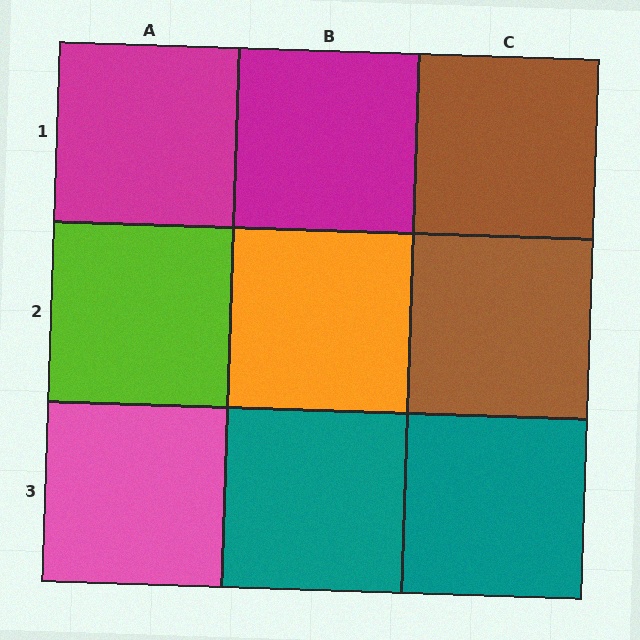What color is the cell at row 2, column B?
Orange.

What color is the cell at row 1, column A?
Magenta.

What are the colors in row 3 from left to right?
Pink, teal, teal.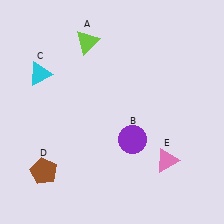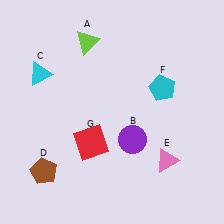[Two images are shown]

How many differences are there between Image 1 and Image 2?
There are 2 differences between the two images.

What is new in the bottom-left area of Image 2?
A red square (G) was added in the bottom-left area of Image 2.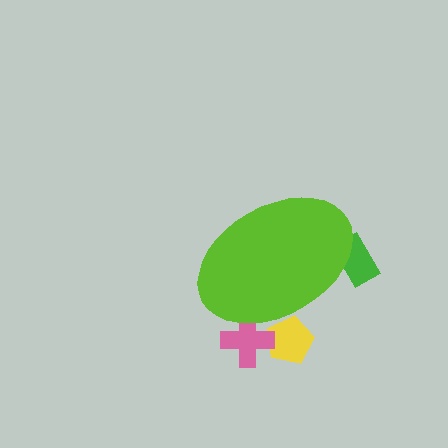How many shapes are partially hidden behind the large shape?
3 shapes are partially hidden.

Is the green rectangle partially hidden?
Yes, the green rectangle is partially hidden behind the lime ellipse.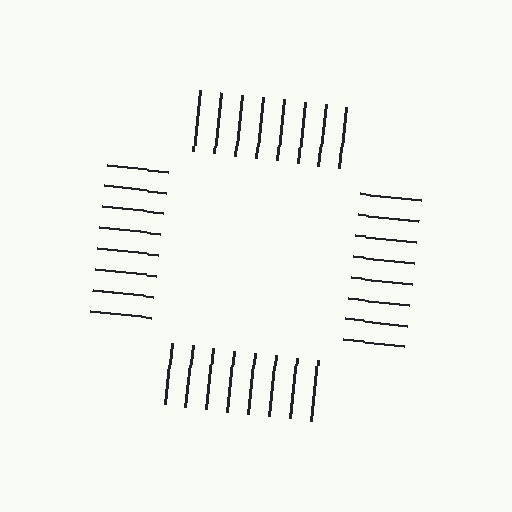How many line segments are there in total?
32 — 8 along each of the 4 edges.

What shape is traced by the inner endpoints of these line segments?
An illusory square — the line segments terminate on its edges but no continuous stroke is drawn.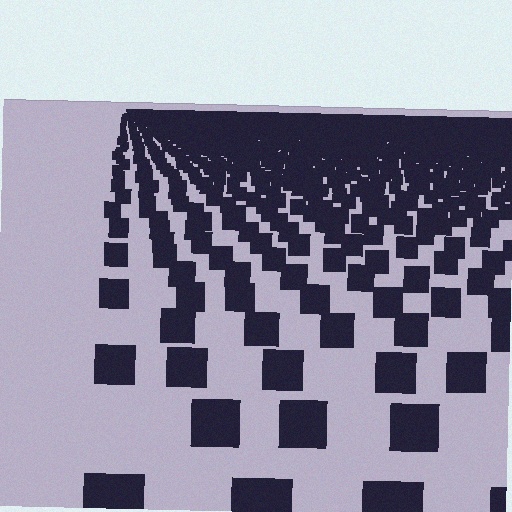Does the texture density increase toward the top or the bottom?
Density increases toward the top.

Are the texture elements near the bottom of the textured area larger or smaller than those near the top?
Larger. Near the bottom, elements are closer to the viewer and appear at a bigger on-screen size.